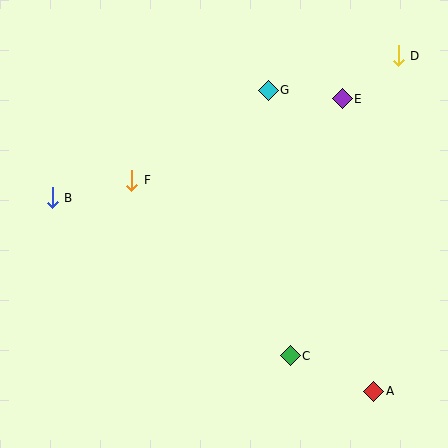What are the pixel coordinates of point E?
Point E is at (342, 99).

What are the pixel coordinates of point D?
Point D is at (398, 56).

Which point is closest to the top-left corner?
Point B is closest to the top-left corner.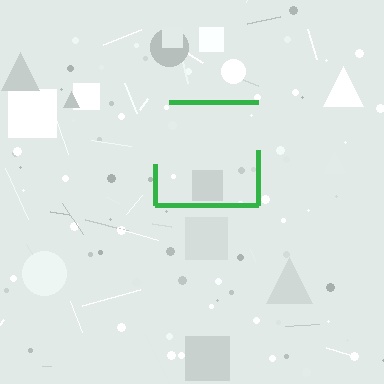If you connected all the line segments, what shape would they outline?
They would outline a square.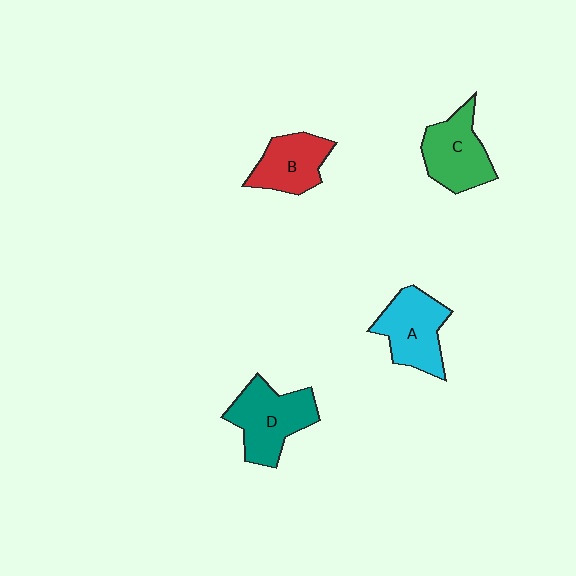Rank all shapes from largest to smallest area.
From largest to smallest: D (teal), A (cyan), C (green), B (red).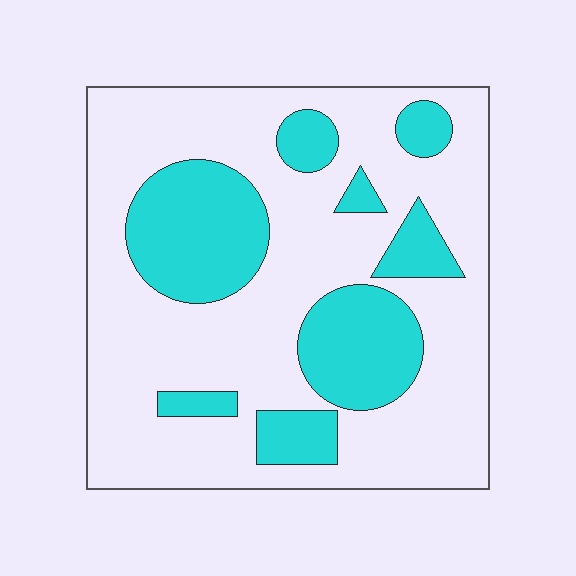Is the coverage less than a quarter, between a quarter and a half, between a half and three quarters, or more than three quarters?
Between a quarter and a half.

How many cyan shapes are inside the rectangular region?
8.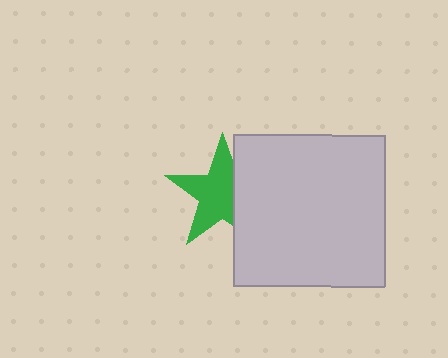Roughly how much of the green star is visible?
Most of it is visible (roughly 68%).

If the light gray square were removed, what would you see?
You would see the complete green star.